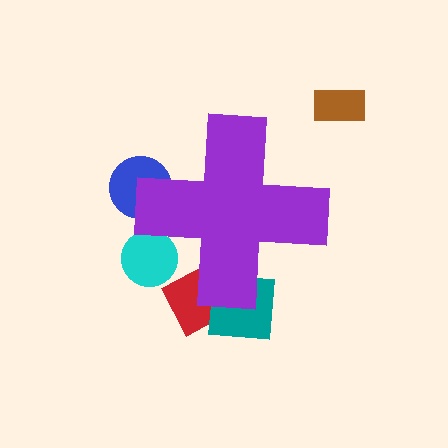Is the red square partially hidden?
Yes, the red square is partially hidden behind the purple cross.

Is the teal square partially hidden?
Yes, the teal square is partially hidden behind the purple cross.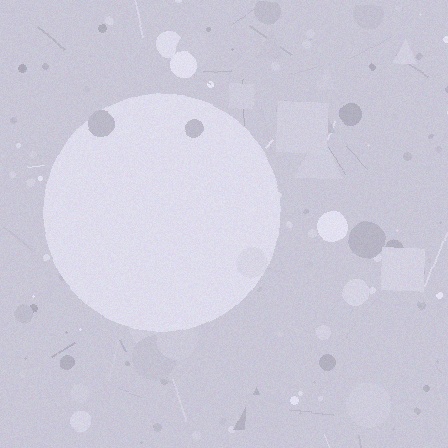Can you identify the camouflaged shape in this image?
The camouflaged shape is a circle.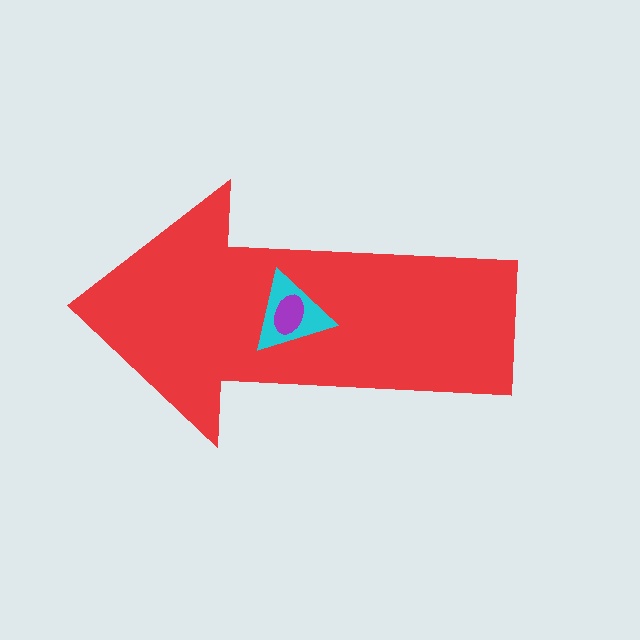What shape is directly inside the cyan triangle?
The purple ellipse.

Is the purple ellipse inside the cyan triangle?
Yes.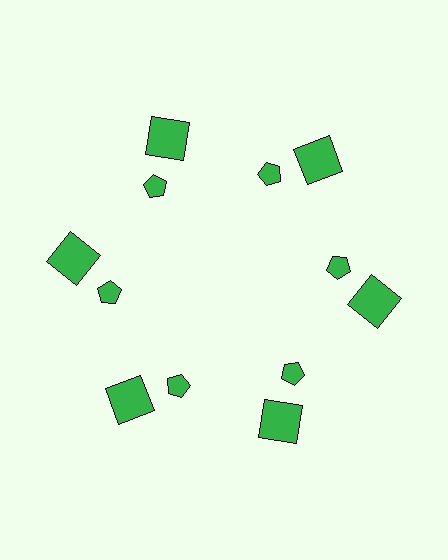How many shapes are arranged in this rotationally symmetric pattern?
There are 12 shapes, arranged in 6 groups of 2.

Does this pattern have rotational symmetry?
Yes, this pattern has 6-fold rotational symmetry. It looks the same after rotating 60 degrees around the center.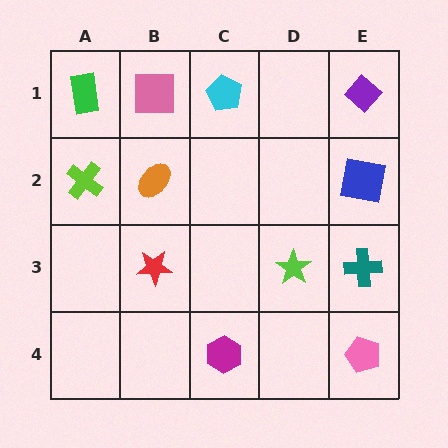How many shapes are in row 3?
3 shapes.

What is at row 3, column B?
A red star.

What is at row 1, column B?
A pink square.